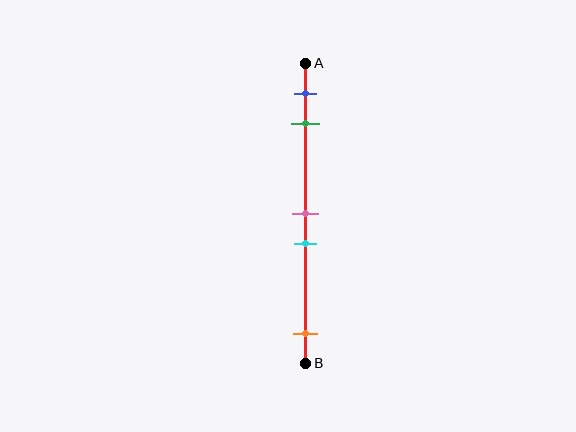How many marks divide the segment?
There are 5 marks dividing the segment.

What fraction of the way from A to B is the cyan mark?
The cyan mark is approximately 60% (0.6) of the way from A to B.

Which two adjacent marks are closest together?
The pink and cyan marks are the closest adjacent pair.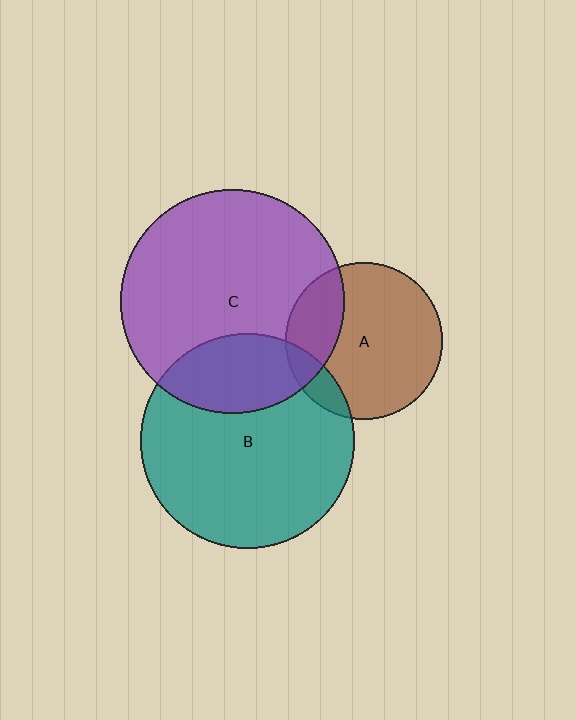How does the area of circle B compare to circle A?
Approximately 1.9 times.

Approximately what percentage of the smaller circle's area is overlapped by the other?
Approximately 25%.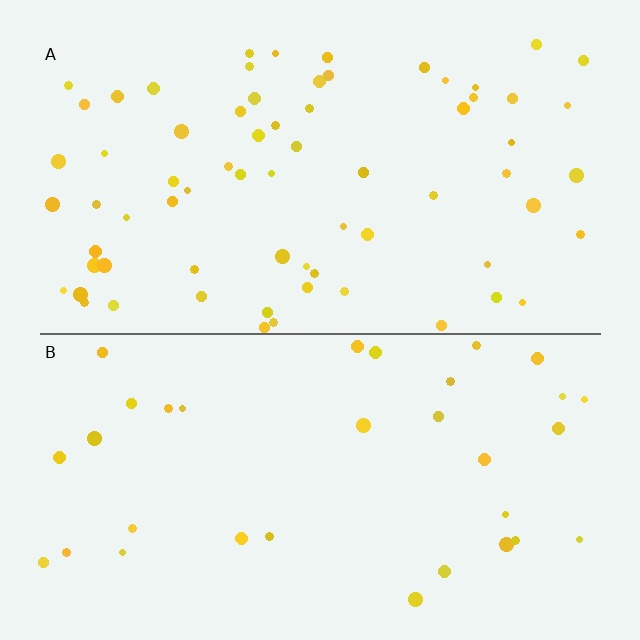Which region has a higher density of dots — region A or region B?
A (the top).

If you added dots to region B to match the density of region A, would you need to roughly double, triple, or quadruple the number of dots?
Approximately double.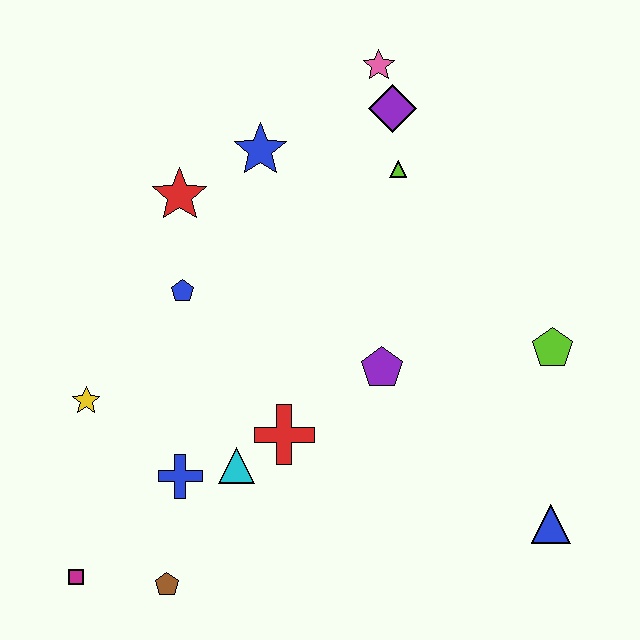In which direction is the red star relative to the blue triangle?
The red star is to the left of the blue triangle.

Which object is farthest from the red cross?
The pink star is farthest from the red cross.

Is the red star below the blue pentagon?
No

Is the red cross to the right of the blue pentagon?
Yes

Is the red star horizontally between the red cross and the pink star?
No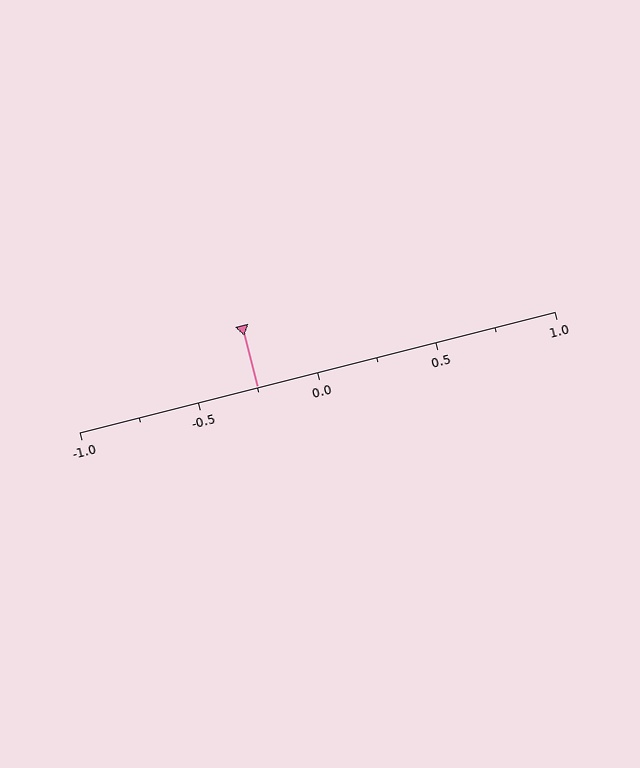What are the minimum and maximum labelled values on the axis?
The axis runs from -1.0 to 1.0.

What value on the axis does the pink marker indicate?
The marker indicates approximately -0.25.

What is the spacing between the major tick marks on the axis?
The major ticks are spaced 0.5 apart.